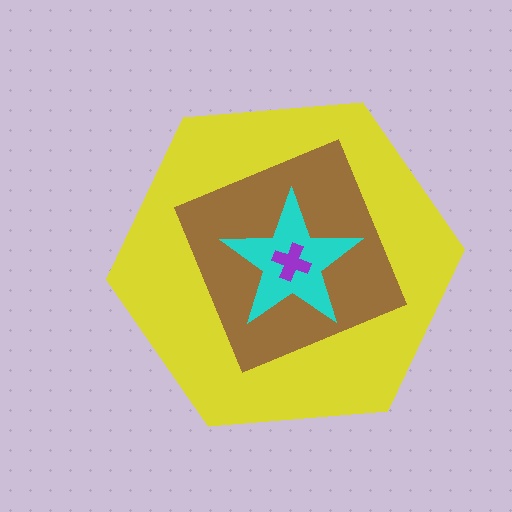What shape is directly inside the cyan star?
The purple cross.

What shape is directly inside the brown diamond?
The cyan star.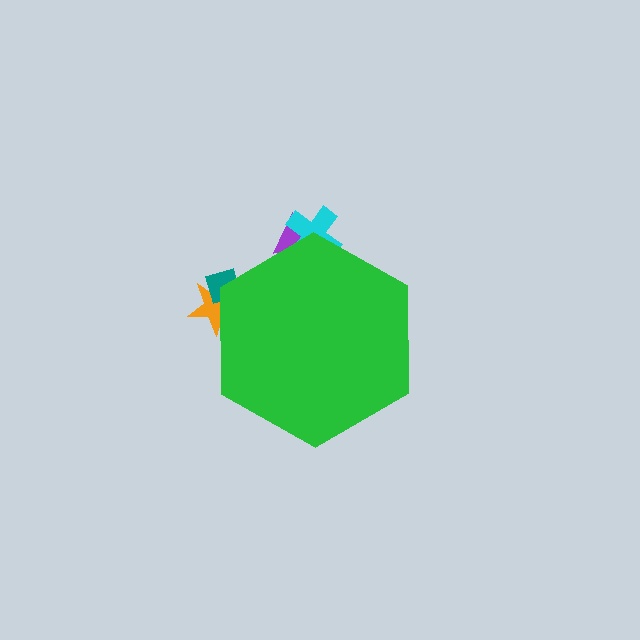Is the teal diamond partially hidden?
Yes, the teal diamond is partially hidden behind the green hexagon.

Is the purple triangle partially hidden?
Yes, the purple triangle is partially hidden behind the green hexagon.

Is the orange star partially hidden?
Yes, the orange star is partially hidden behind the green hexagon.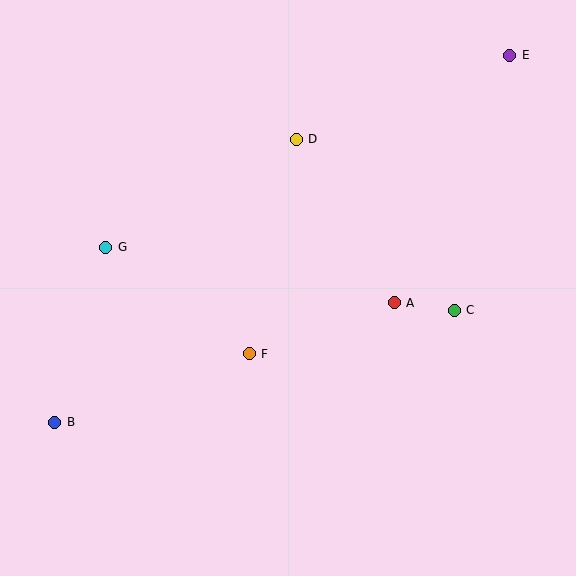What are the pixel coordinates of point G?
Point G is at (106, 247).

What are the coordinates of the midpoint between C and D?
The midpoint between C and D is at (375, 225).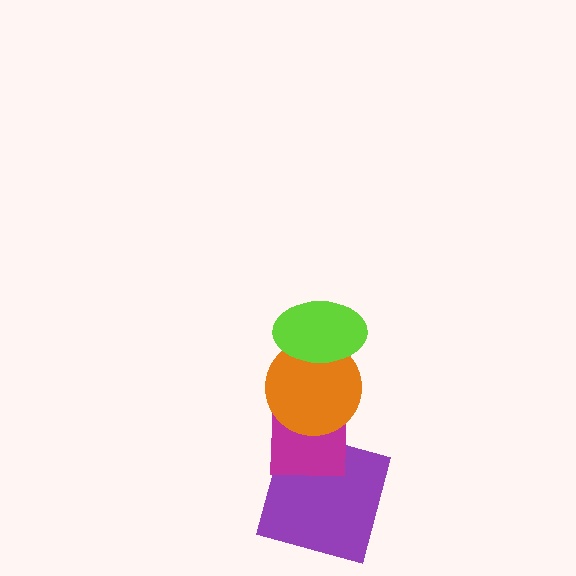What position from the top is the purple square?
The purple square is 4th from the top.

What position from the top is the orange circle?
The orange circle is 2nd from the top.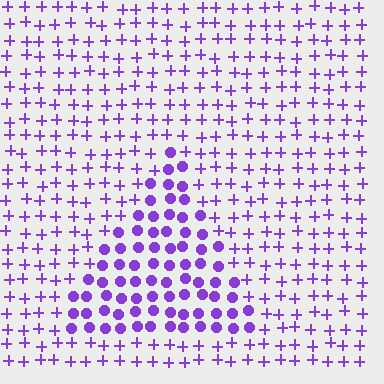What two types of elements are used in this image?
The image uses circles inside the triangle region and plus signs outside it.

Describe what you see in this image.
The image is filled with small purple elements arranged in a uniform grid. A triangle-shaped region contains circles, while the surrounding area contains plus signs. The boundary is defined purely by the change in element shape.